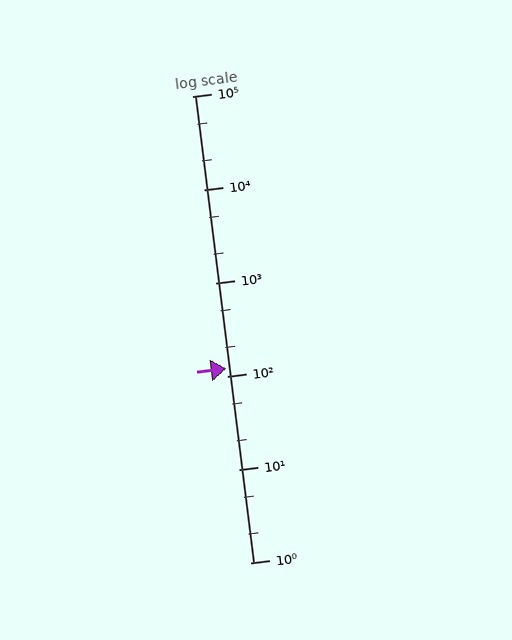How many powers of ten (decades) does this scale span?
The scale spans 5 decades, from 1 to 100000.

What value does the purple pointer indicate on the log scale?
The pointer indicates approximately 120.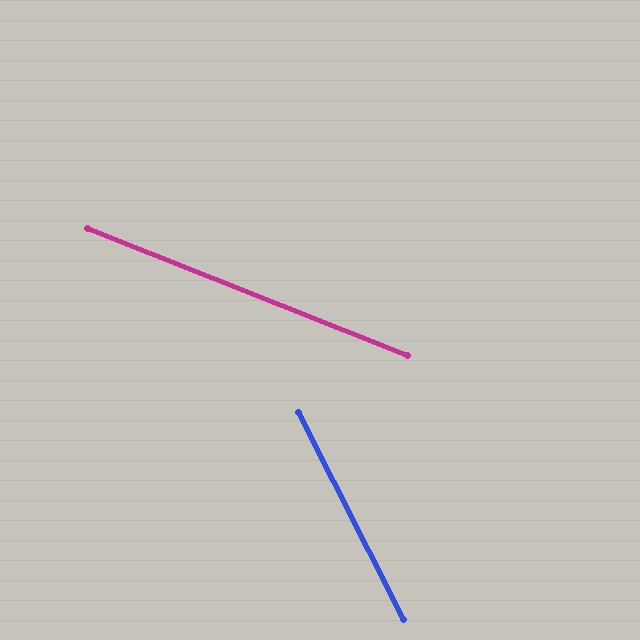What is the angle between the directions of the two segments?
Approximately 41 degrees.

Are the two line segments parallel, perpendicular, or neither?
Neither parallel nor perpendicular — they differ by about 41°.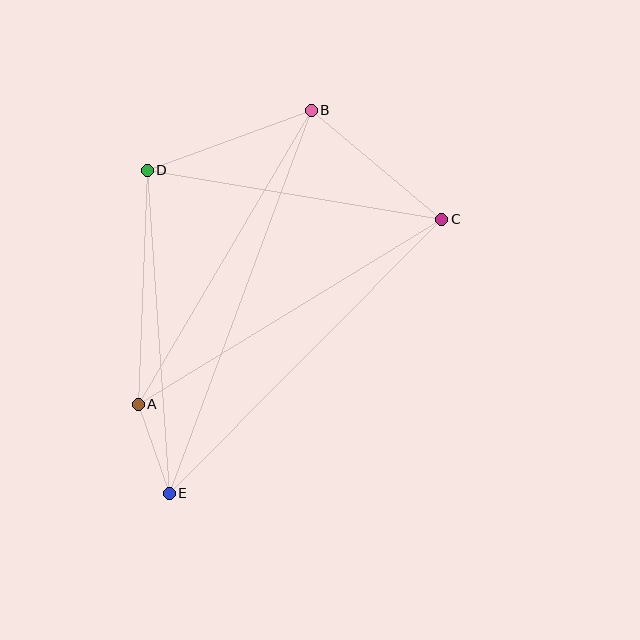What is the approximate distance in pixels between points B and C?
The distance between B and C is approximately 170 pixels.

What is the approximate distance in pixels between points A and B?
The distance between A and B is approximately 341 pixels.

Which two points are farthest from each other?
Points B and E are farthest from each other.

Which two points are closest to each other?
Points A and E are closest to each other.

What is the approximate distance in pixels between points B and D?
The distance between B and D is approximately 175 pixels.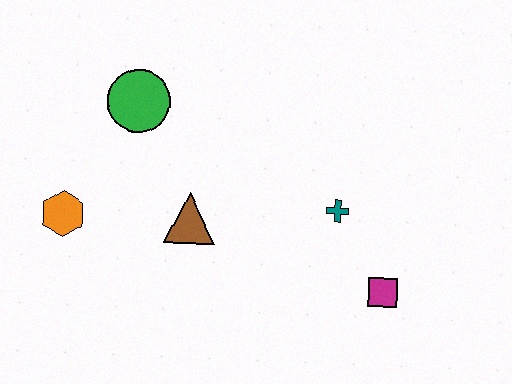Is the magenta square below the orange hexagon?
Yes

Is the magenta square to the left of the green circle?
No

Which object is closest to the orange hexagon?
The brown triangle is closest to the orange hexagon.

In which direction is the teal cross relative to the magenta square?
The teal cross is above the magenta square.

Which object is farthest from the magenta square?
The orange hexagon is farthest from the magenta square.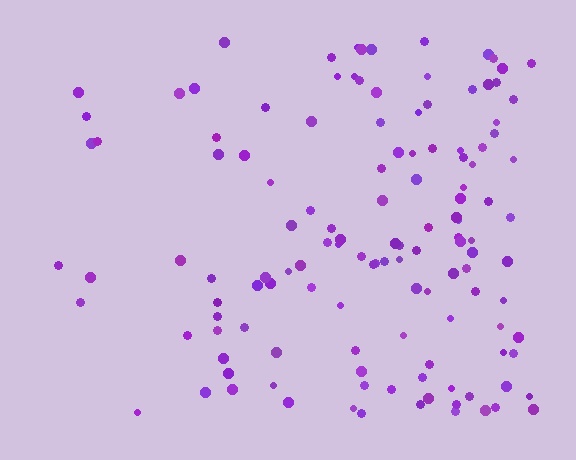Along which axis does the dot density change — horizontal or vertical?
Horizontal.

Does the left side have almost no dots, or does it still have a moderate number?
Still a moderate number, just noticeably fewer than the right.